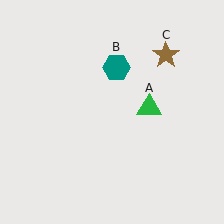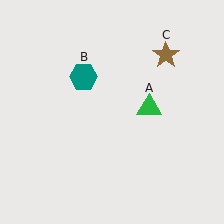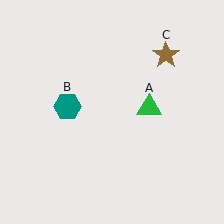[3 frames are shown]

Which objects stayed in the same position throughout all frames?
Green triangle (object A) and brown star (object C) remained stationary.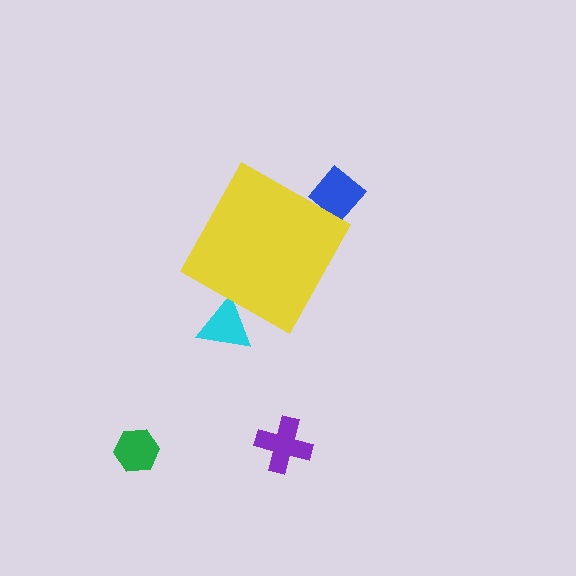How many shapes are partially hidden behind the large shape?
2 shapes are partially hidden.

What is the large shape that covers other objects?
A yellow diamond.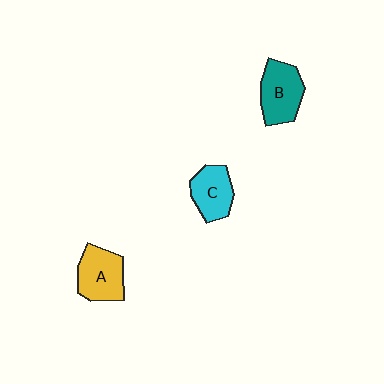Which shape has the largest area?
Shape B (teal).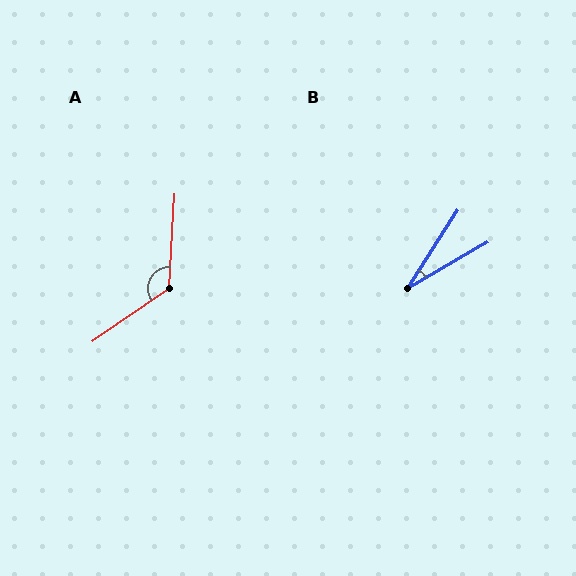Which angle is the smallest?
B, at approximately 27 degrees.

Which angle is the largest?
A, at approximately 128 degrees.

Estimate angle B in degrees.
Approximately 27 degrees.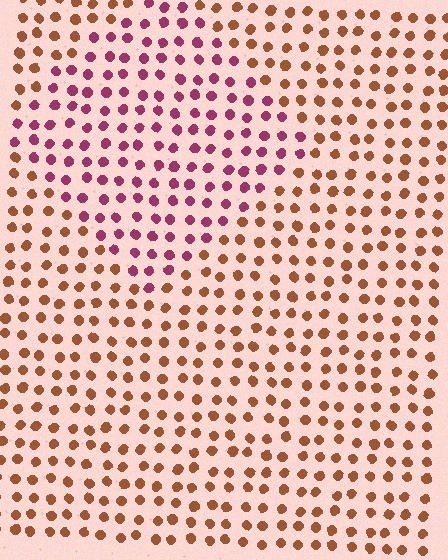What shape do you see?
I see a diamond.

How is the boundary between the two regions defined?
The boundary is defined purely by a slight shift in hue (about 51 degrees). Spacing, size, and orientation are identical on both sides.